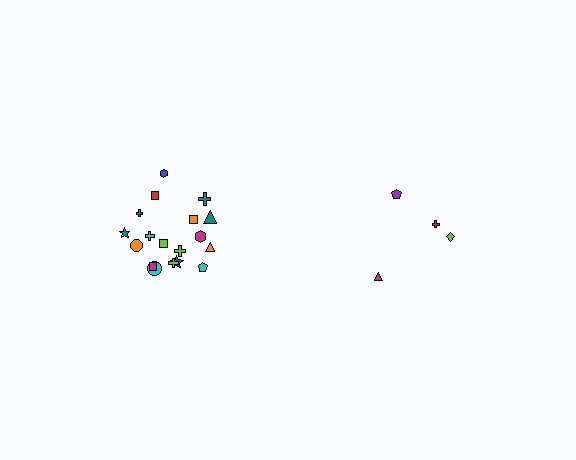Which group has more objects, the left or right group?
The left group.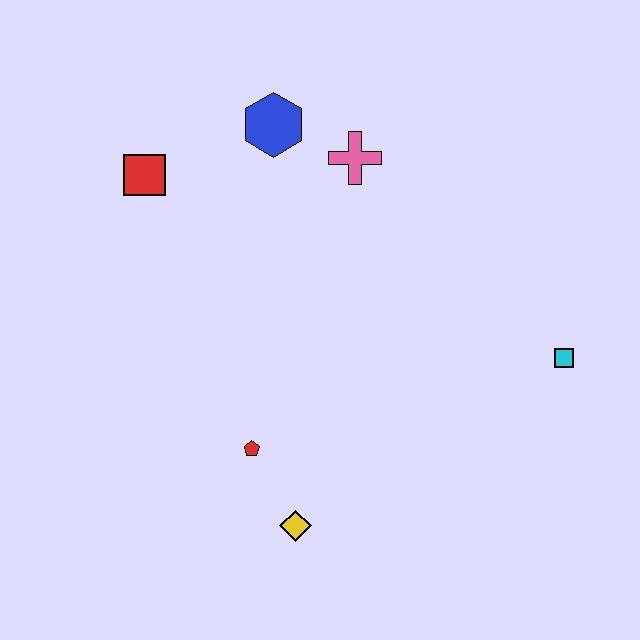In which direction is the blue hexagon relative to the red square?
The blue hexagon is to the right of the red square.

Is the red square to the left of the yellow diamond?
Yes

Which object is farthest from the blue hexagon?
The yellow diamond is farthest from the blue hexagon.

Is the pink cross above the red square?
Yes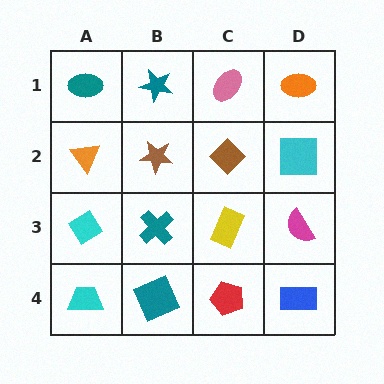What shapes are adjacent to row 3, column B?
A brown star (row 2, column B), a teal square (row 4, column B), a cyan diamond (row 3, column A), a yellow rectangle (row 3, column C).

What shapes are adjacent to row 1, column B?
A brown star (row 2, column B), a teal ellipse (row 1, column A), a pink ellipse (row 1, column C).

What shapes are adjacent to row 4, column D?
A magenta semicircle (row 3, column D), a red pentagon (row 4, column C).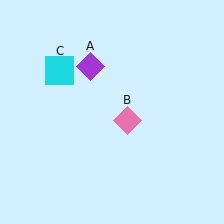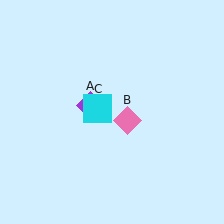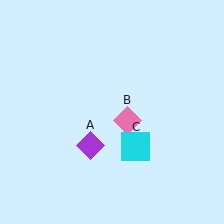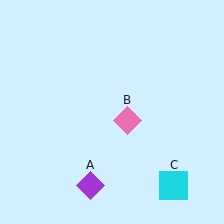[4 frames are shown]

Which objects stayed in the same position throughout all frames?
Pink diamond (object B) remained stationary.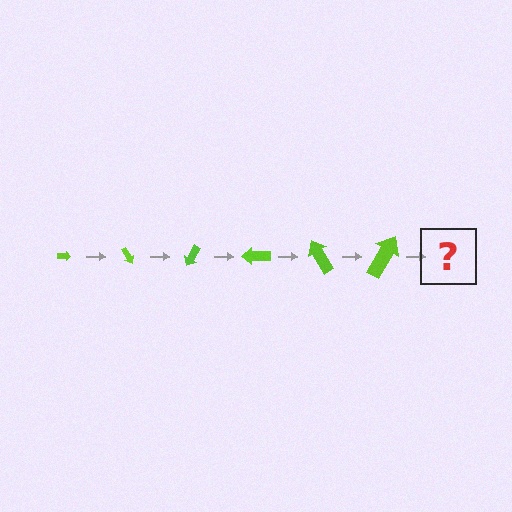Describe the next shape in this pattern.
It should be an arrow, larger than the previous one and rotated 360 degrees from the start.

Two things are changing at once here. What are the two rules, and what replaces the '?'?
The two rules are that the arrow grows larger each step and it rotates 60 degrees each step. The '?' should be an arrow, larger than the previous one and rotated 360 degrees from the start.